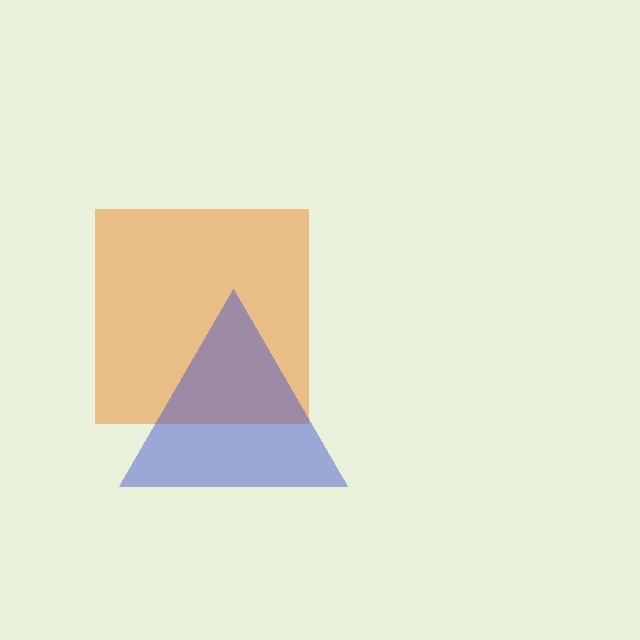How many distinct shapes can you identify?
There are 2 distinct shapes: an orange square, a blue triangle.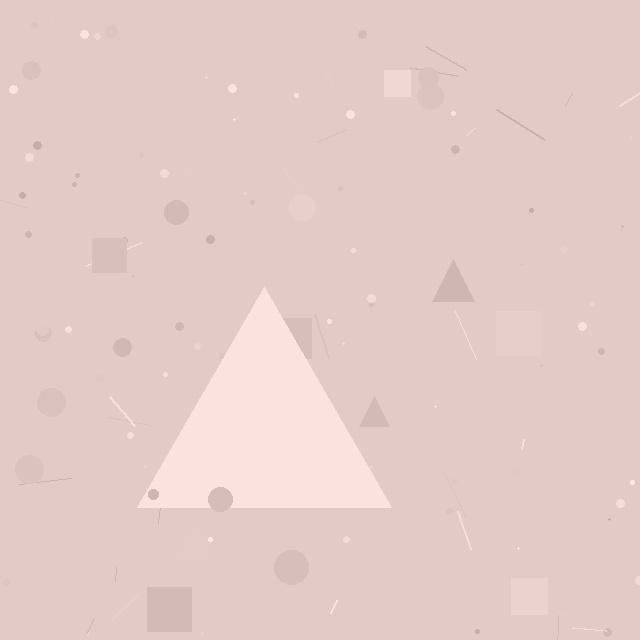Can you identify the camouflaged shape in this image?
The camouflaged shape is a triangle.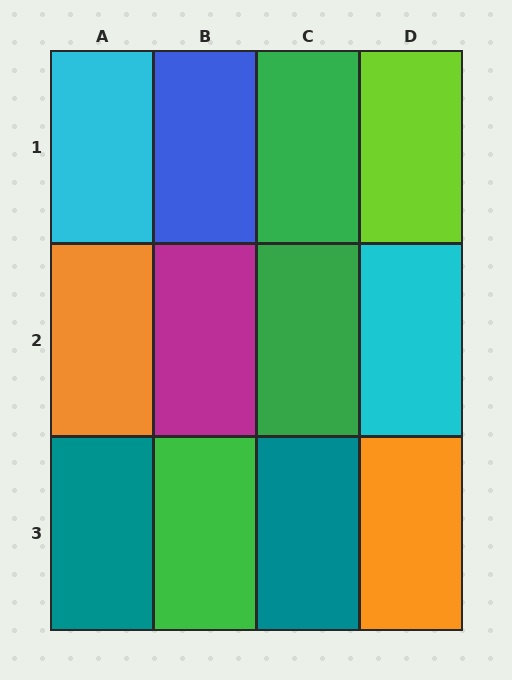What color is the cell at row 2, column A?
Orange.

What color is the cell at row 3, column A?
Teal.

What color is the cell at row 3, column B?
Green.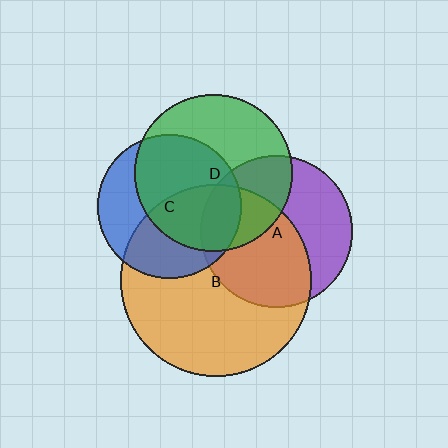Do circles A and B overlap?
Yes.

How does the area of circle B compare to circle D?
Approximately 1.5 times.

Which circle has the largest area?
Circle B (orange).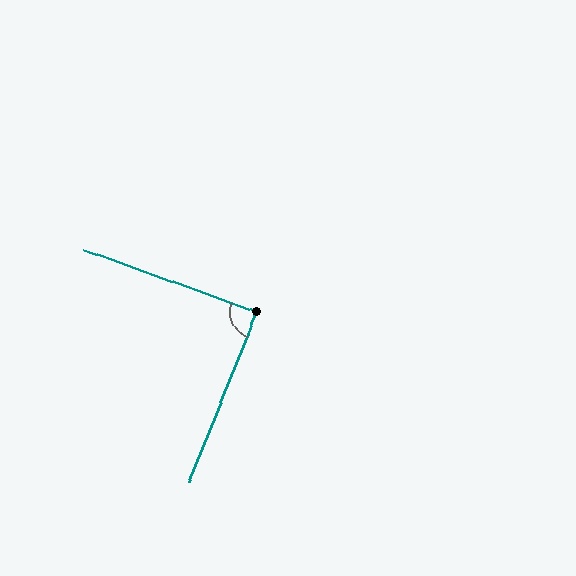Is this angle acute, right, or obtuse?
It is approximately a right angle.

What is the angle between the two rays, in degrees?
Approximately 88 degrees.